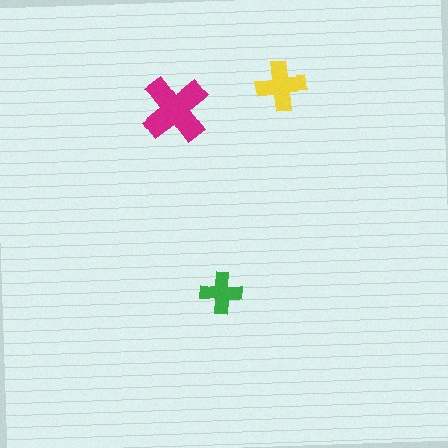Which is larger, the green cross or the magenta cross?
The magenta one.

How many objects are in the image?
There are 3 objects in the image.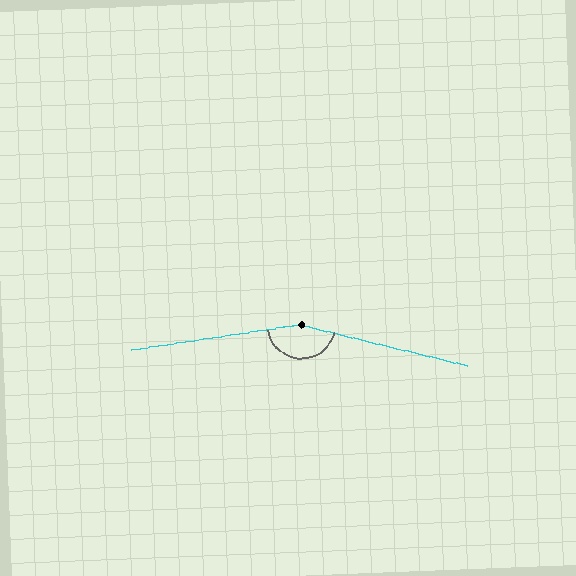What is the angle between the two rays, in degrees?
Approximately 158 degrees.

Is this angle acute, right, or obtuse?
It is obtuse.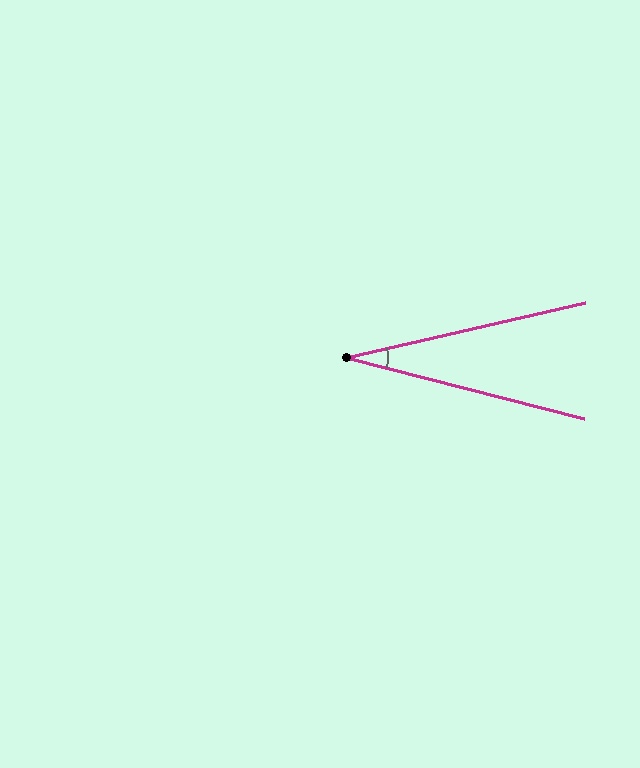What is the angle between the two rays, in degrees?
Approximately 27 degrees.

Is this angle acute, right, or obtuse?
It is acute.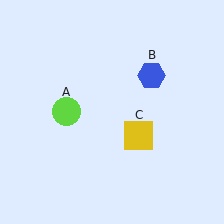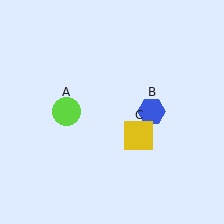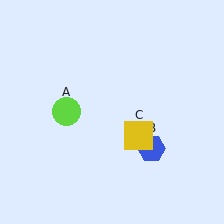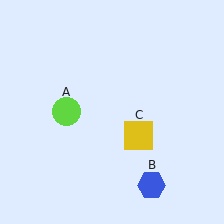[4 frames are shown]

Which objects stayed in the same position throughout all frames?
Lime circle (object A) and yellow square (object C) remained stationary.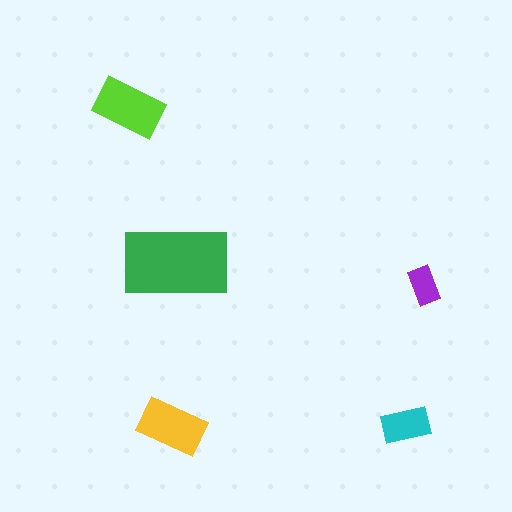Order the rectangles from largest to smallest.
the green one, the lime one, the yellow one, the cyan one, the purple one.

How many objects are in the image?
There are 5 objects in the image.